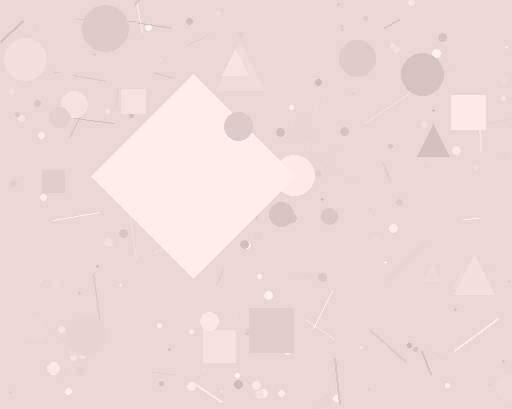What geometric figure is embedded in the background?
A diamond is embedded in the background.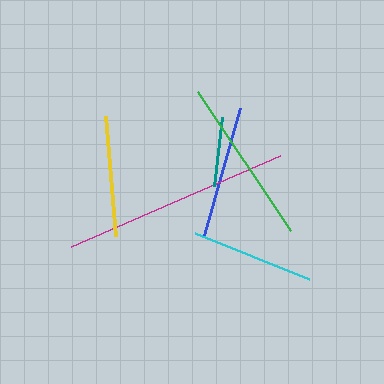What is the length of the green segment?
The green segment is approximately 168 pixels long.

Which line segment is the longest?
The magenta line is the longest at approximately 228 pixels.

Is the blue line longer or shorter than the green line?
The green line is longer than the blue line.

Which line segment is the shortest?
The teal line is the shortest at approximately 69 pixels.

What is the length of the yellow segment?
The yellow segment is approximately 120 pixels long.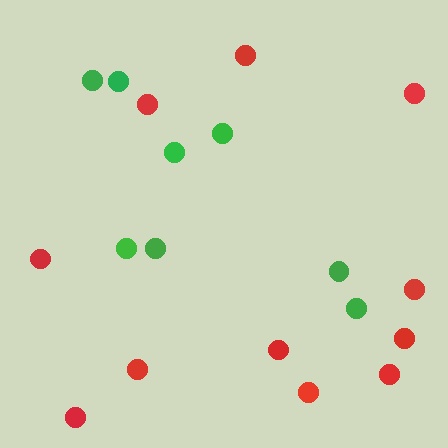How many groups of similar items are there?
There are 2 groups: one group of red circles (11) and one group of green circles (8).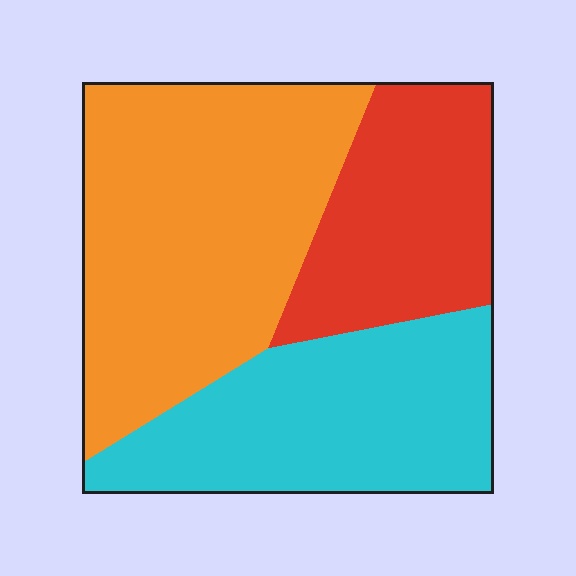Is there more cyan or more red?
Cyan.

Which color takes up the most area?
Orange, at roughly 45%.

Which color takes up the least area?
Red, at roughly 25%.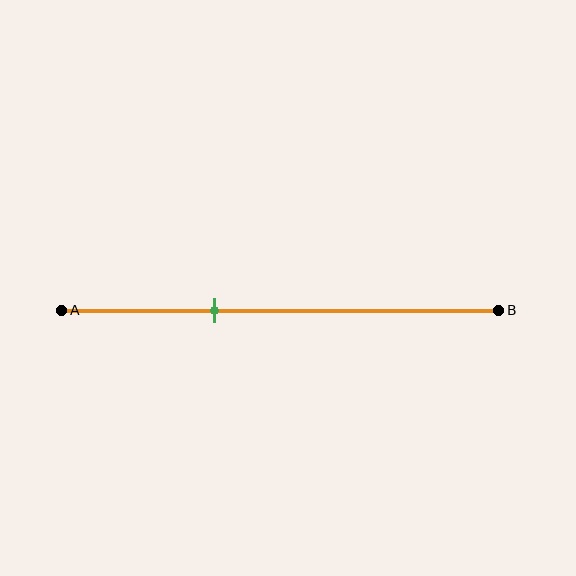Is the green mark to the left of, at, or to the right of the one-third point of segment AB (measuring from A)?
The green mark is approximately at the one-third point of segment AB.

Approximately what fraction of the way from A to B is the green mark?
The green mark is approximately 35% of the way from A to B.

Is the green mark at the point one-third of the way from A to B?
Yes, the mark is approximately at the one-third point.